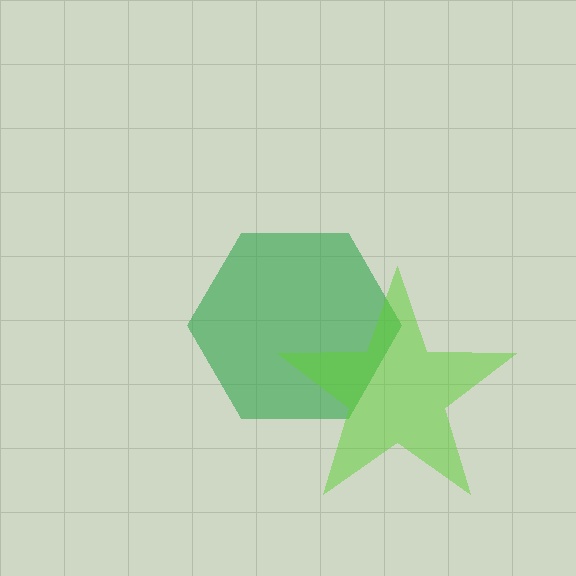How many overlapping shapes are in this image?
There are 2 overlapping shapes in the image.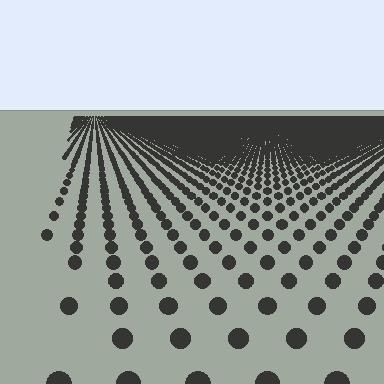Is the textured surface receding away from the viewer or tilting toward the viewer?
The surface is receding away from the viewer. Texture elements get smaller and denser toward the top.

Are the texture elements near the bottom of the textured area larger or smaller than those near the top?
Larger. Near the bottom, elements are closer to the viewer and appear at a bigger on-screen size.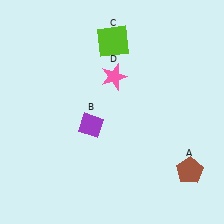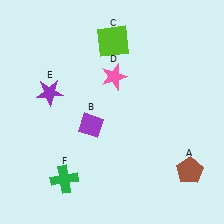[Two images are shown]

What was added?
A purple star (E), a green cross (F) were added in Image 2.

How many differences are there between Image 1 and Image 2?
There are 2 differences between the two images.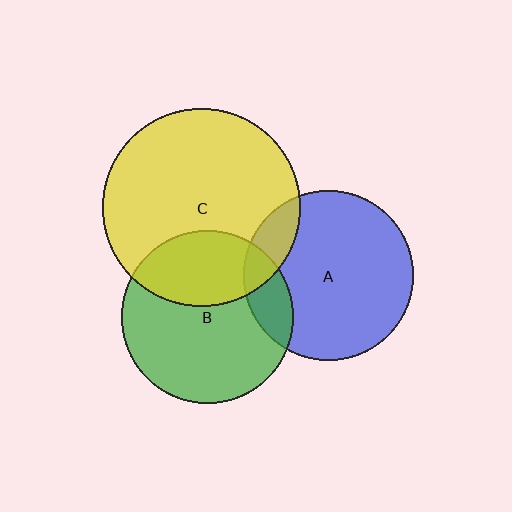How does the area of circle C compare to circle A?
Approximately 1.4 times.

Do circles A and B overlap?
Yes.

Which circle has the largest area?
Circle C (yellow).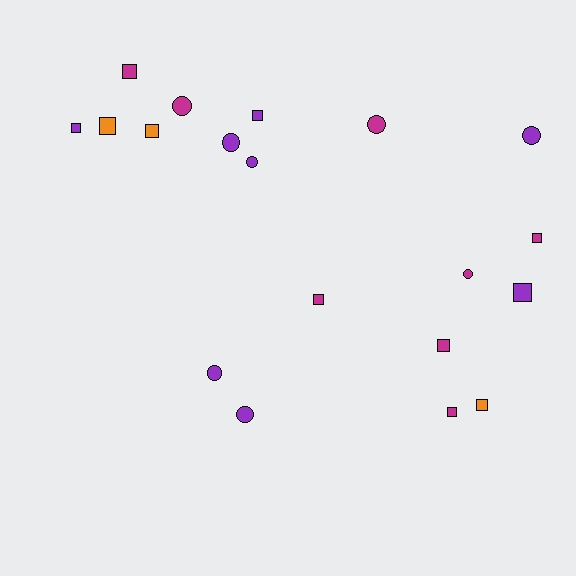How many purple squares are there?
There are 3 purple squares.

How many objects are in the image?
There are 19 objects.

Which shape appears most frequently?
Square, with 11 objects.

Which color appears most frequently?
Magenta, with 8 objects.